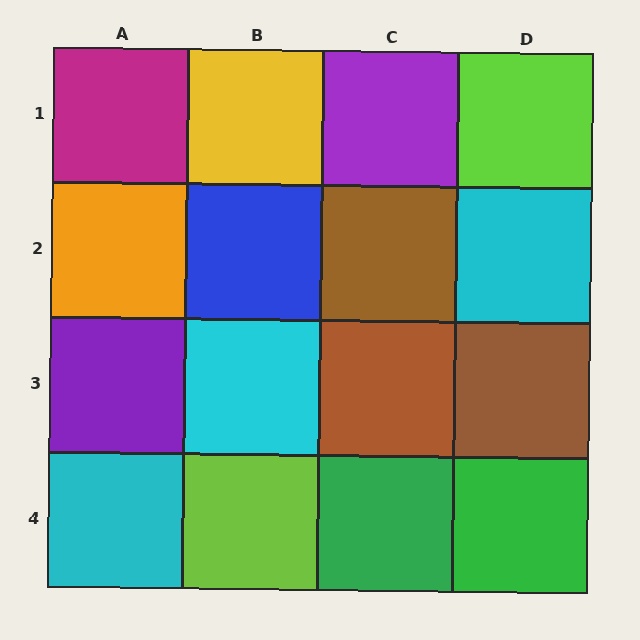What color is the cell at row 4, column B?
Lime.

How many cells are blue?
1 cell is blue.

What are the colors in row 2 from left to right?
Orange, blue, brown, cyan.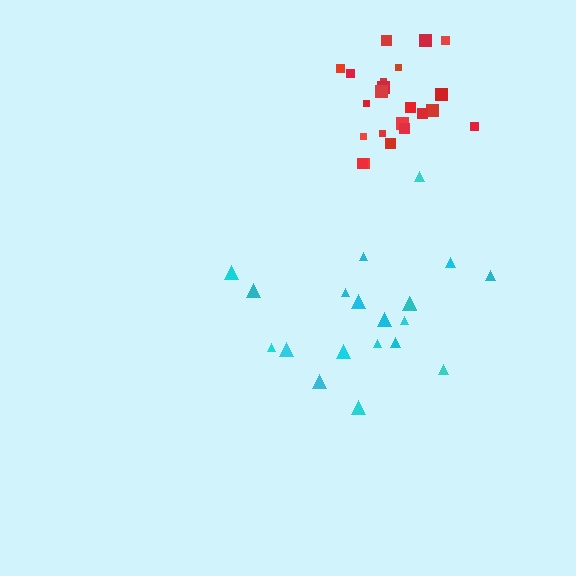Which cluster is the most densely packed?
Red.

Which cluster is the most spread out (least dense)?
Cyan.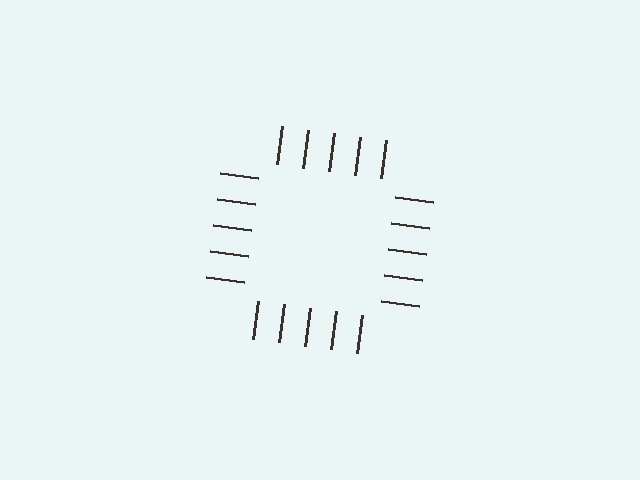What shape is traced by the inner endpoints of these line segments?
An illusory square — the line segments terminate on its edges but no continuous stroke is drawn.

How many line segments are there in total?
20 — 5 along each of the 4 edges.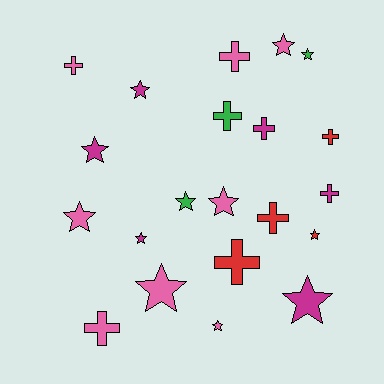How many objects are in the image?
There are 21 objects.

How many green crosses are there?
There is 1 green cross.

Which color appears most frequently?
Pink, with 8 objects.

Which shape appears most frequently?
Star, with 12 objects.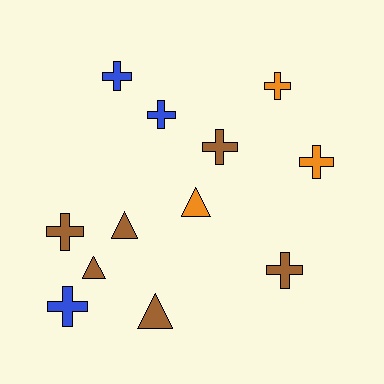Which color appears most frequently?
Brown, with 6 objects.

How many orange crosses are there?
There are 2 orange crosses.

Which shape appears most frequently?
Cross, with 8 objects.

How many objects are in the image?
There are 12 objects.